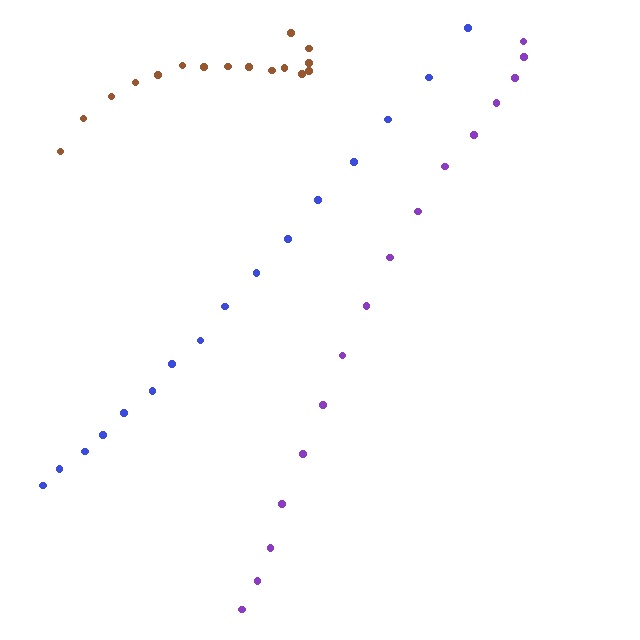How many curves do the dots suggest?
There are 3 distinct paths.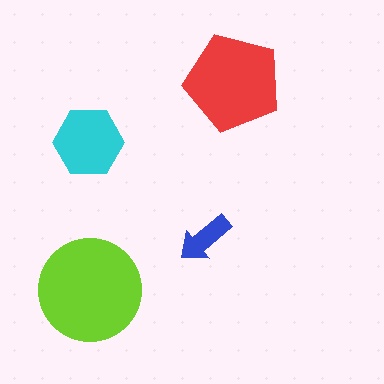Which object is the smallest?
The blue arrow.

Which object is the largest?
The lime circle.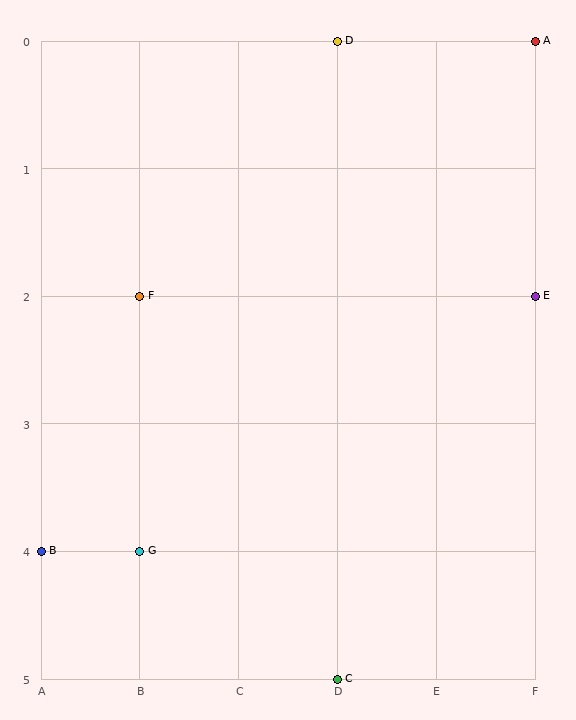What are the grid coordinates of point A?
Point A is at grid coordinates (F, 0).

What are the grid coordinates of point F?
Point F is at grid coordinates (B, 2).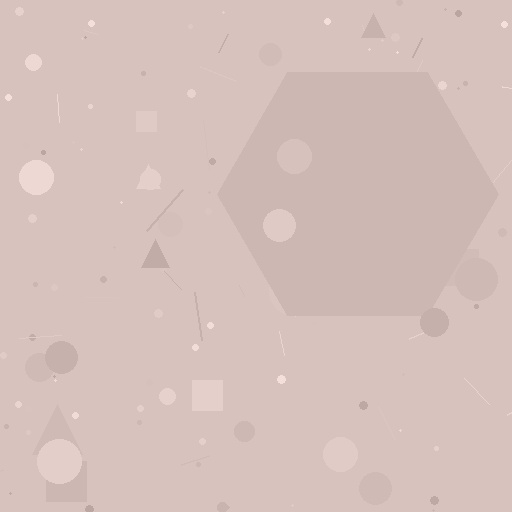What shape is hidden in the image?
A hexagon is hidden in the image.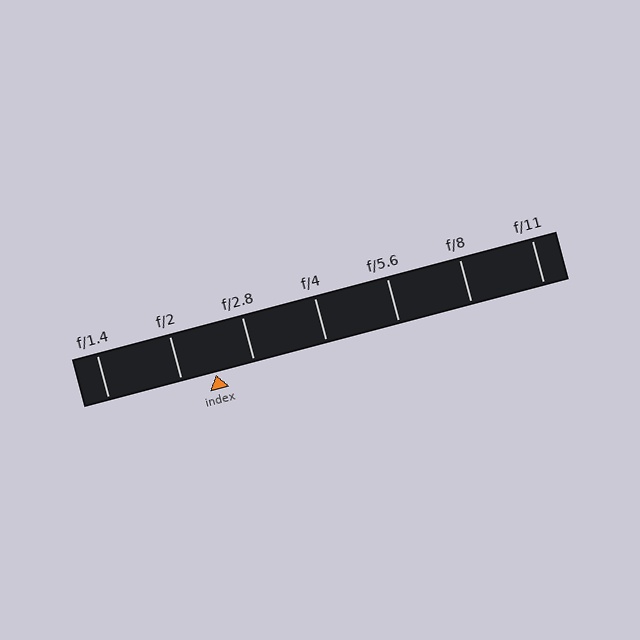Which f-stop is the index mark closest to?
The index mark is closest to f/2.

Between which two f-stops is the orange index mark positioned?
The index mark is between f/2 and f/2.8.